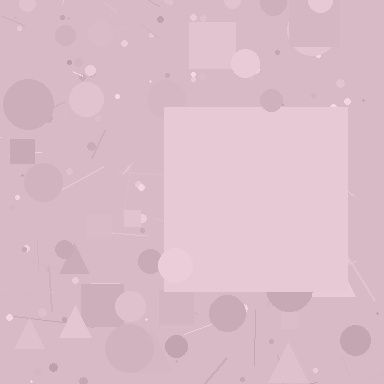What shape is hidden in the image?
A square is hidden in the image.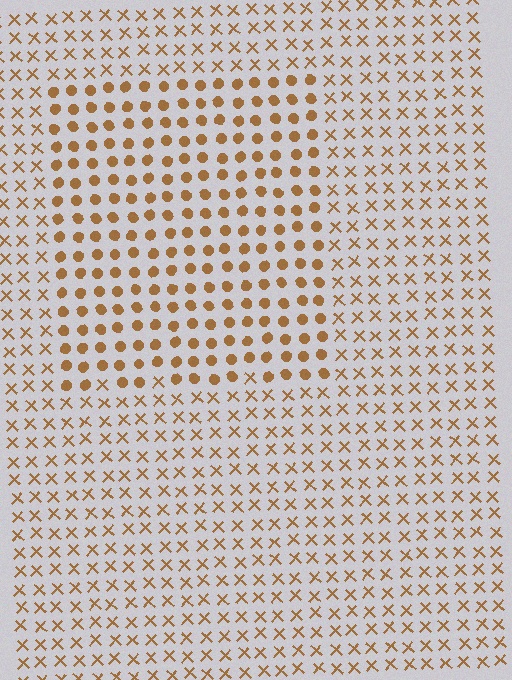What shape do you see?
I see a rectangle.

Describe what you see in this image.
The image is filled with small brown elements arranged in a uniform grid. A rectangle-shaped region contains circles, while the surrounding area contains X marks. The boundary is defined purely by the change in element shape.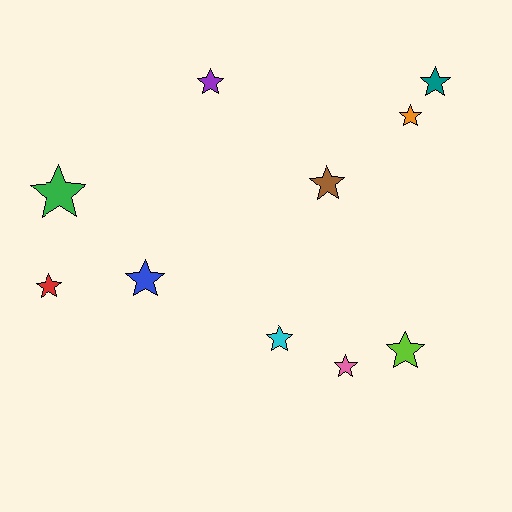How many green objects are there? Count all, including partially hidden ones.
There is 1 green object.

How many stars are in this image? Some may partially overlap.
There are 10 stars.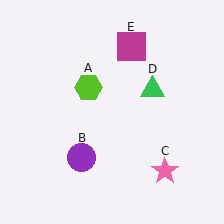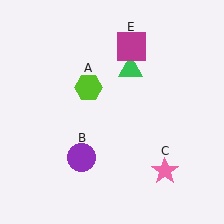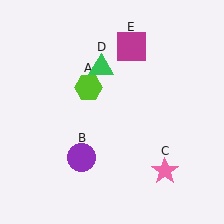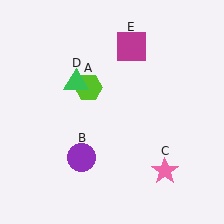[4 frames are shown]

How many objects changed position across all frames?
1 object changed position: green triangle (object D).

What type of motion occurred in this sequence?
The green triangle (object D) rotated counterclockwise around the center of the scene.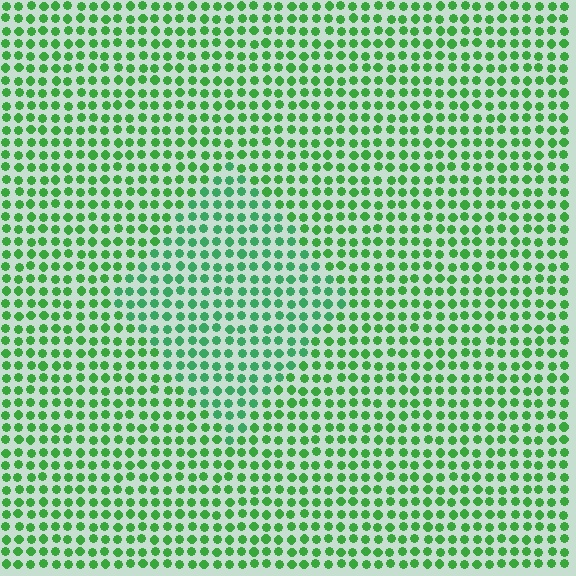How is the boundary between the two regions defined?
The boundary is defined purely by a slight shift in hue (about 21 degrees). Spacing, size, and orientation are identical on both sides.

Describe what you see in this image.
The image is filled with small green elements in a uniform arrangement. A diamond-shaped region is visible where the elements are tinted to a slightly different hue, forming a subtle color boundary.